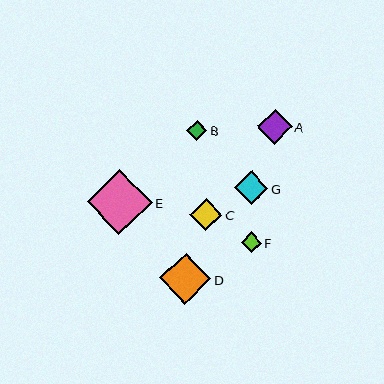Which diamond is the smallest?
Diamond F is the smallest with a size of approximately 20 pixels.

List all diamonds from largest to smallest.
From largest to smallest: E, D, A, G, C, B, F.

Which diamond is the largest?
Diamond E is the largest with a size of approximately 65 pixels.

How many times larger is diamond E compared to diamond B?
Diamond E is approximately 3.2 times the size of diamond B.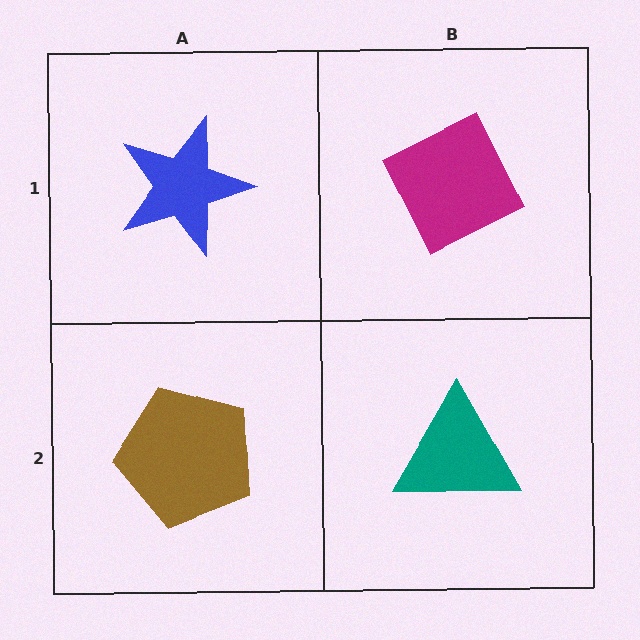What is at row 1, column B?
A magenta diamond.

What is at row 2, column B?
A teal triangle.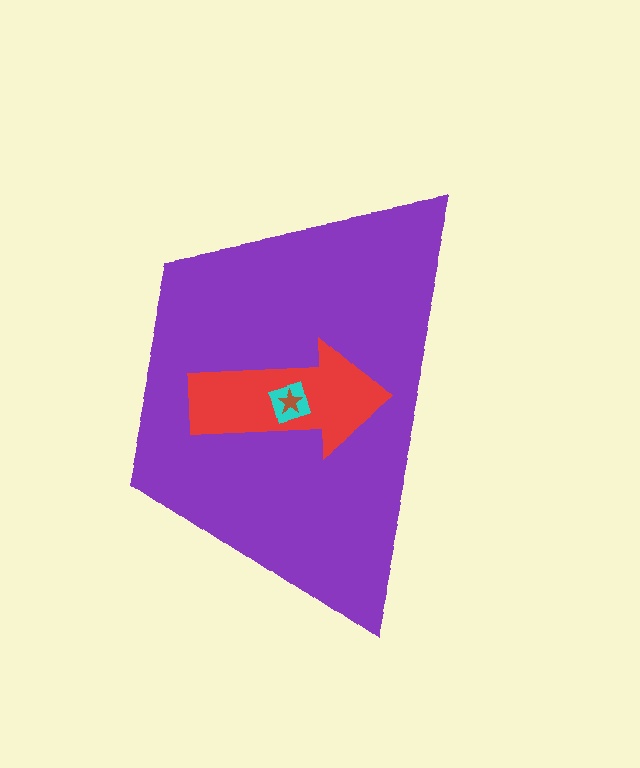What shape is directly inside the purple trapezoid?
The red arrow.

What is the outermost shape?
The purple trapezoid.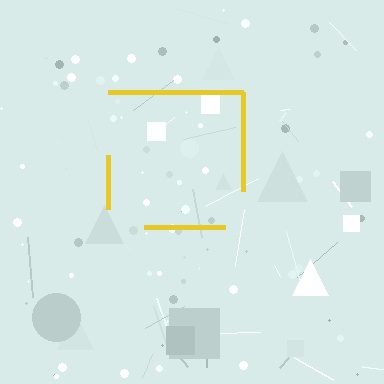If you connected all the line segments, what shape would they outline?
They would outline a square.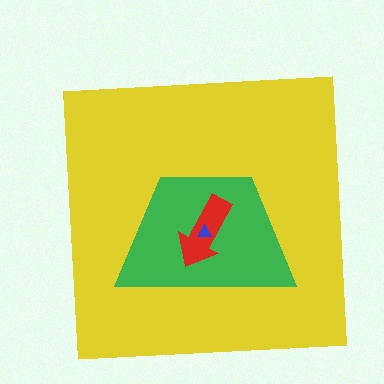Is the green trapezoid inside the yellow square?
Yes.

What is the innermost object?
The blue triangle.